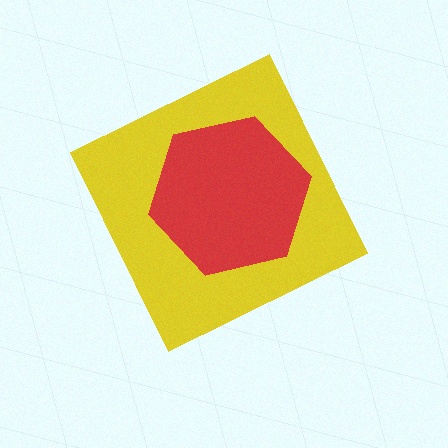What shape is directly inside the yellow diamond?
The red hexagon.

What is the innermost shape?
The red hexagon.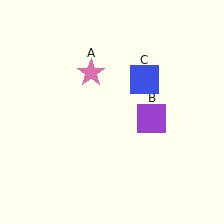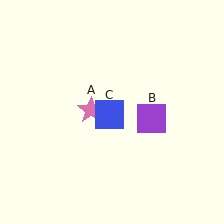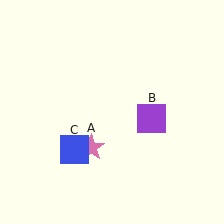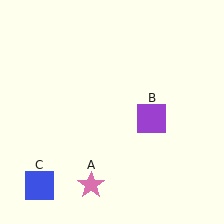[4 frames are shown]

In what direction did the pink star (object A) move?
The pink star (object A) moved down.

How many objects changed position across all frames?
2 objects changed position: pink star (object A), blue square (object C).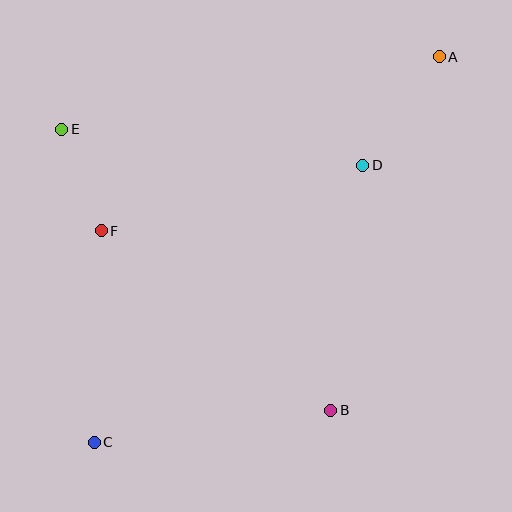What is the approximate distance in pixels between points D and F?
The distance between D and F is approximately 270 pixels.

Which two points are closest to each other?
Points E and F are closest to each other.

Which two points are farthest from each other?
Points A and C are farthest from each other.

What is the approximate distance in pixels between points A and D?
The distance between A and D is approximately 133 pixels.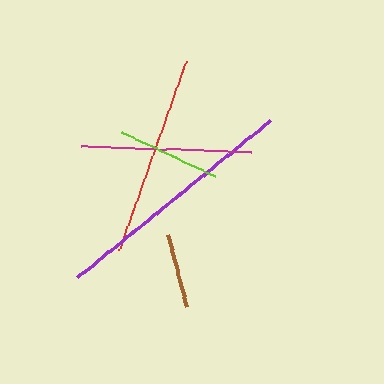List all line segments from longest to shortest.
From longest to shortest: purple, red, magenta, lime, brown.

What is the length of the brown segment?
The brown segment is approximately 74 pixels long.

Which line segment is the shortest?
The brown line is the shortest at approximately 74 pixels.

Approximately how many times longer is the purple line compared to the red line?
The purple line is approximately 1.2 times the length of the red line.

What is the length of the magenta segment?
The magenta segment is approximately 170 pixels long.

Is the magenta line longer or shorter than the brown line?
The magenta line is longer than the brown line.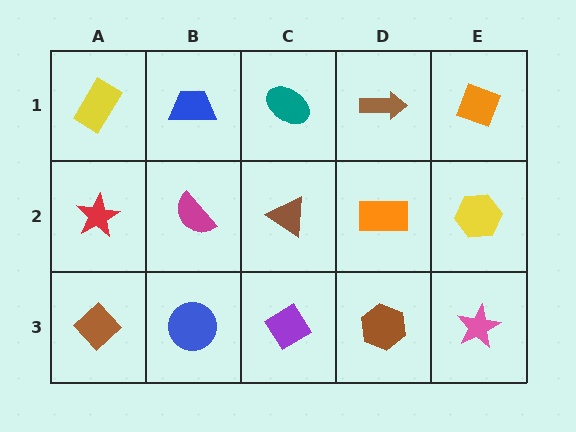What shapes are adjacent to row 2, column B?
A blue trapezoid (row 1, column B), a blue circle (row 3, column B), a red star (row 2, column A), a brown triangle (row 2, column C).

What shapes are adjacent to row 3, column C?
A brown triangle (row 2, column C), a blue circle (row 3, column B), a brown hexagon (row 3, column D).